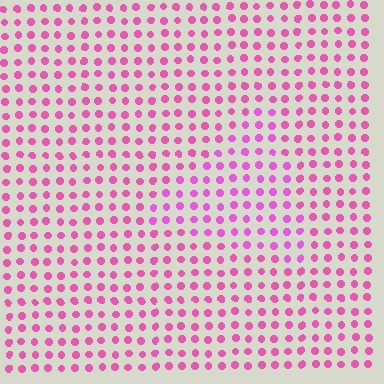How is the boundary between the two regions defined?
The boundary is defined purely by a slight shift in hue (about 18 degrees). Spacing, size, and orientation are identical on both sides.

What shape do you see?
I see a triangle.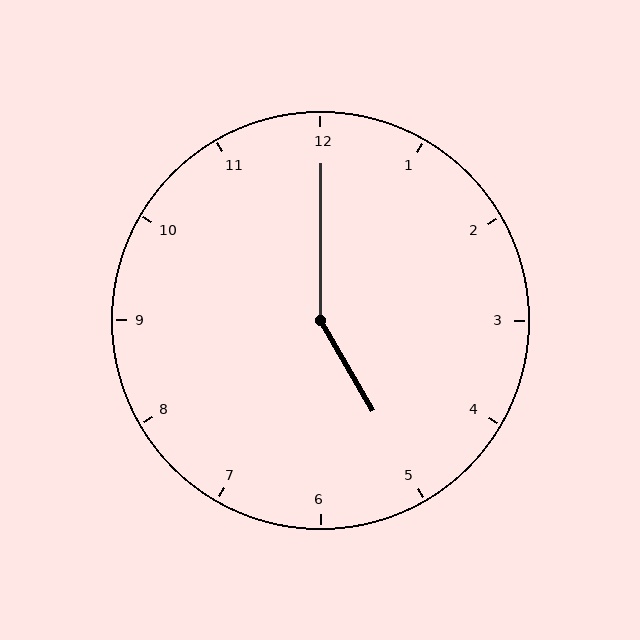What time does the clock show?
5:00.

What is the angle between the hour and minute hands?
Approximately 150 degrees.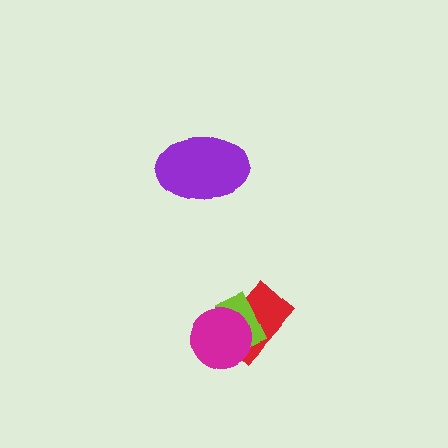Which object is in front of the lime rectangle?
The magenta circle is in front of the lime rectangle.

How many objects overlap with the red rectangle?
2 objects overlap with the red rectangle.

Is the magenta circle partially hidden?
No, no other shape covers it.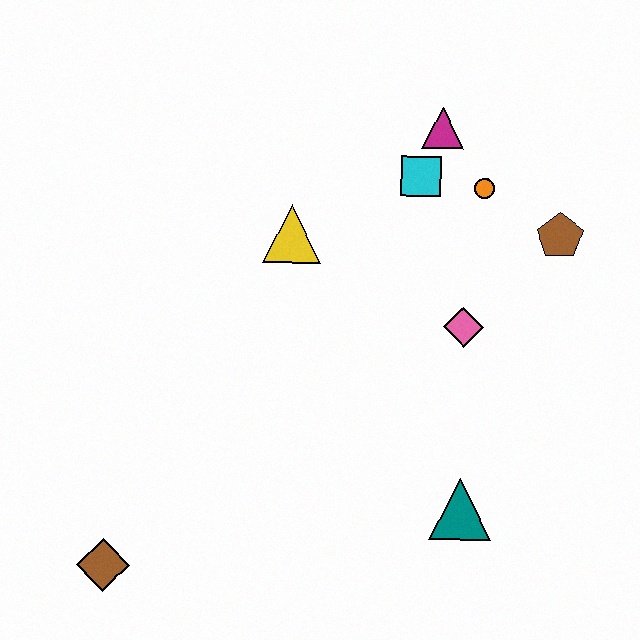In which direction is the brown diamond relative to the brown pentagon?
The brown diamond is to the left of the brown pentagon.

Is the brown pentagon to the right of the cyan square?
Yes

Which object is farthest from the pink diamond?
The brown diamond is farthest from the pink diamond.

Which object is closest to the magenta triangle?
The cyan square is closest to the magenta triangle.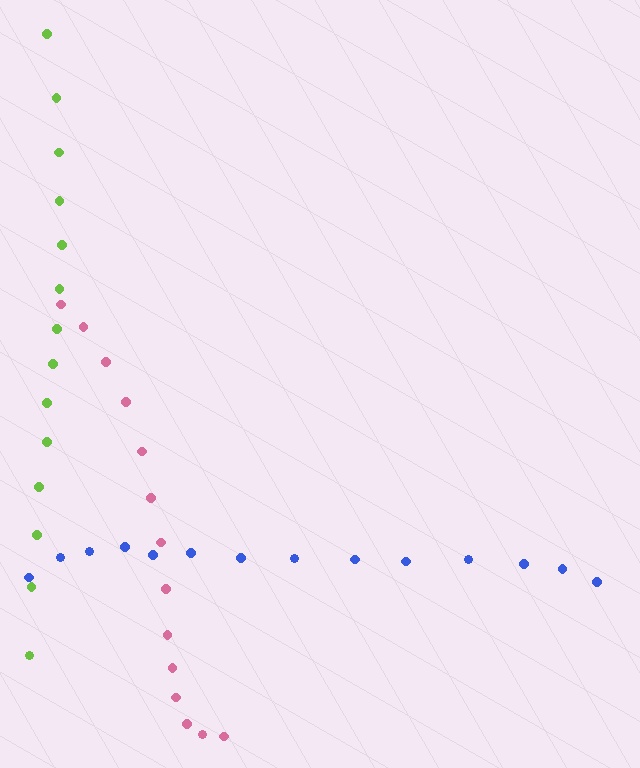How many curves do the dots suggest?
There are 3 distinct paths.